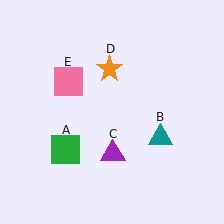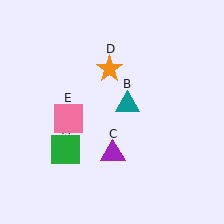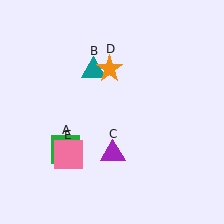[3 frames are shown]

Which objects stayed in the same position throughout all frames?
Green square (object A) and purple triangle (object C) and orange star (object D) remained stationary.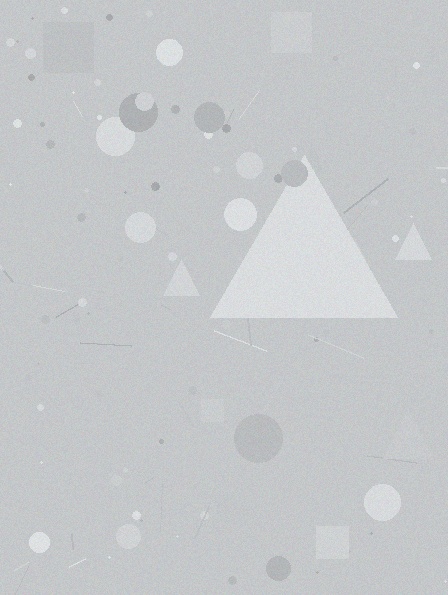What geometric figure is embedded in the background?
A triangle is embedded in the background.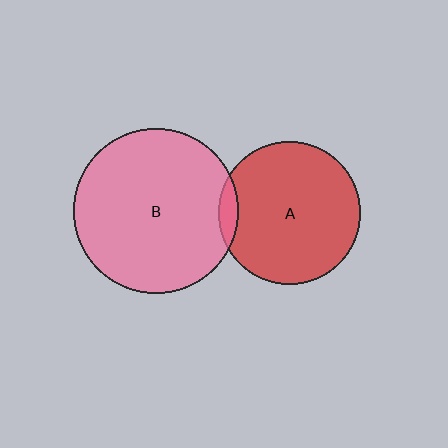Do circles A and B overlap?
Yes.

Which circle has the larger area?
Circle B (pink).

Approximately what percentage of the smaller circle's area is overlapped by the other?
Approximately 5%.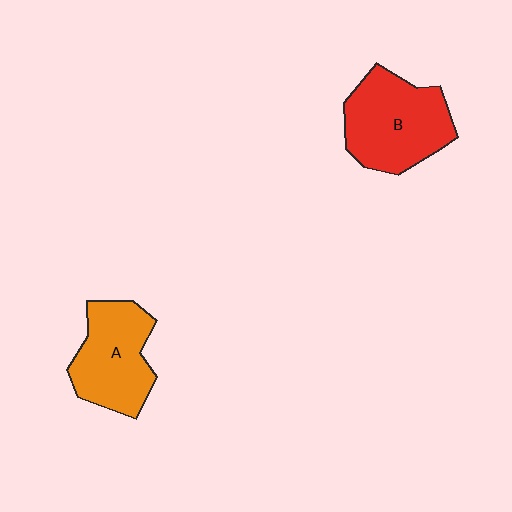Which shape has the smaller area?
Shape A (orange).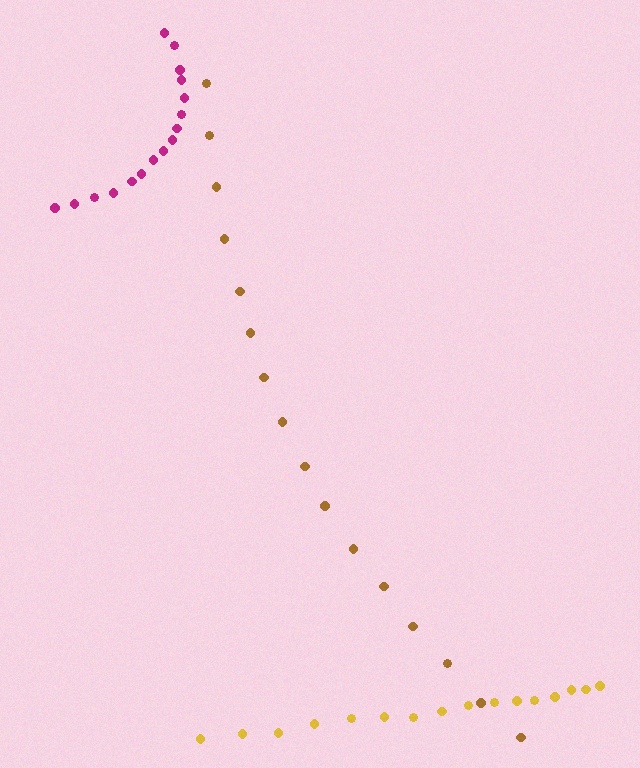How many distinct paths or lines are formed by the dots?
There are 3 distinct paths.